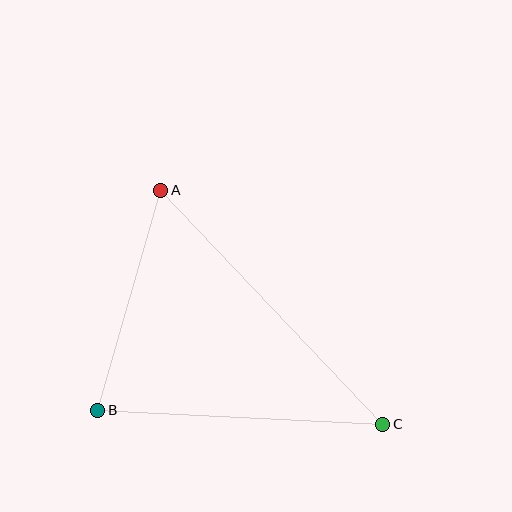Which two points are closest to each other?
Points A and B are closest to each other.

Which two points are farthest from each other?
Points A and C are farthest from each other.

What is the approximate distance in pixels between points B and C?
The distance between B and C is approximately 285 pixels.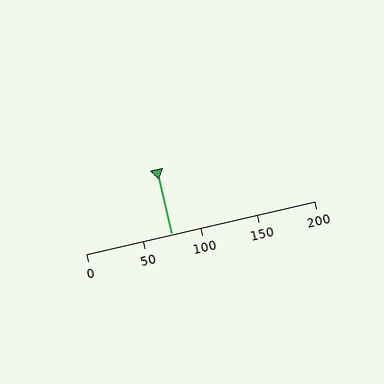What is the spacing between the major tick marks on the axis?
The major ticks are spaced 50 apart.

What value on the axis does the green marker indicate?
The marker indicates approximately 75.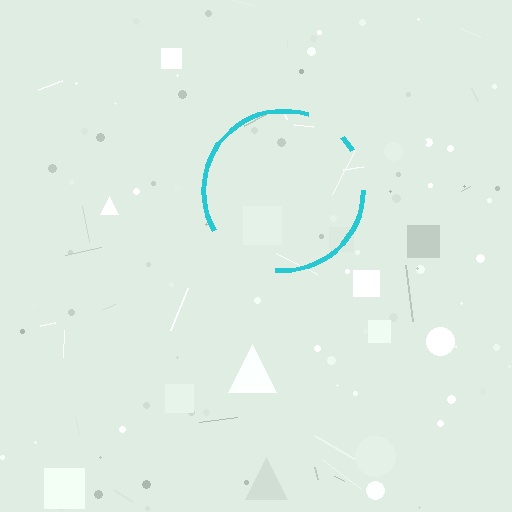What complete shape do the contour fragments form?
The contour fragments form a circle.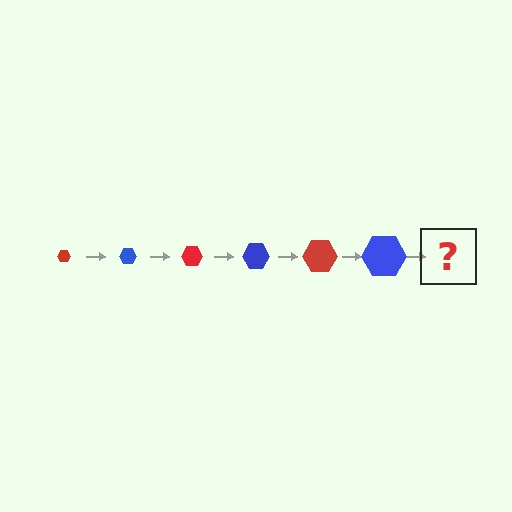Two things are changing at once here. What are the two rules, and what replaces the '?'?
The two rules are that the hexagon grows larger each step and the color cycles through red and blue. The '?' should be a red hexagon, larger than the previous one.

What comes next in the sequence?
The next element should be a red hexagon, larger than the previous one.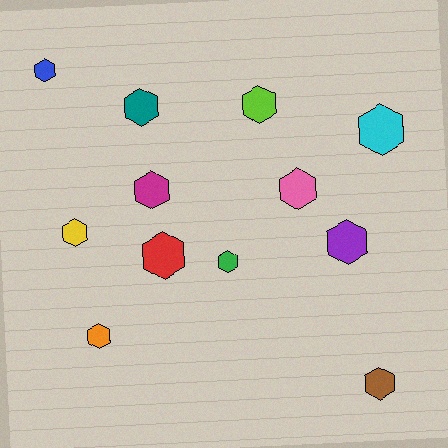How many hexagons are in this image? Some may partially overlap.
There are 12 hexagons.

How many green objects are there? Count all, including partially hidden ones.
There is 1 green object.